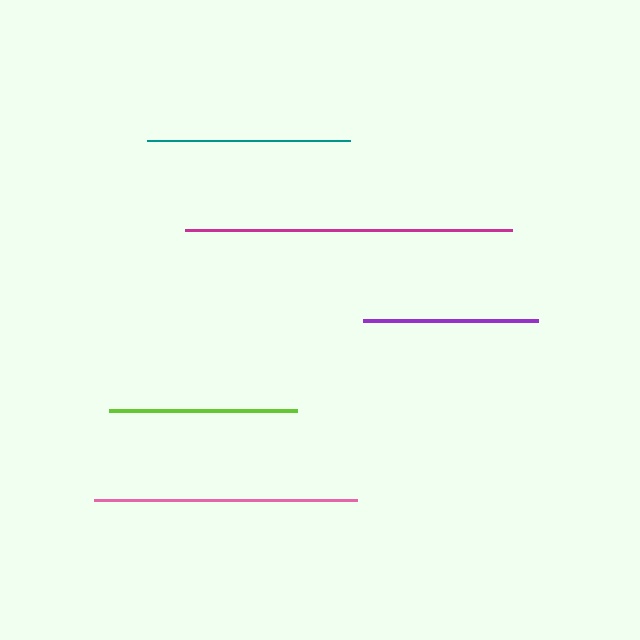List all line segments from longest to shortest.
From longest to shortest: magenta, pink, teal, lime, purple.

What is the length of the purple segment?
The purple segment is approximately 176 pixels long.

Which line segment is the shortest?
The purple line is the shortest at approximately 176 pixels.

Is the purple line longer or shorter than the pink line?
The pink line is longer than the purple line.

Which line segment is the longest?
The magenta line is the longest at approximately 327 pixels.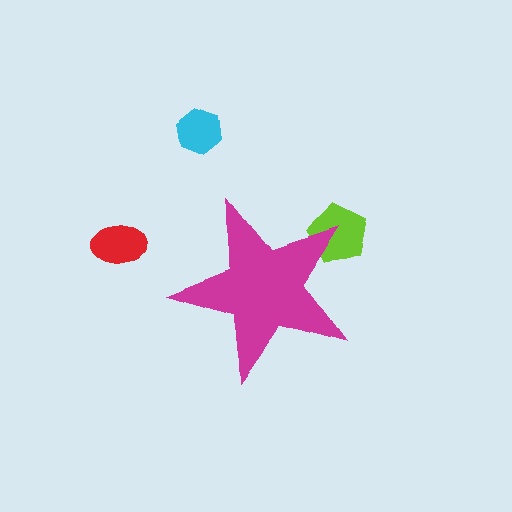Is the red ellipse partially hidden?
No, the red ellipse is fully visible.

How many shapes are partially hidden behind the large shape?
1 shape is partially hidden.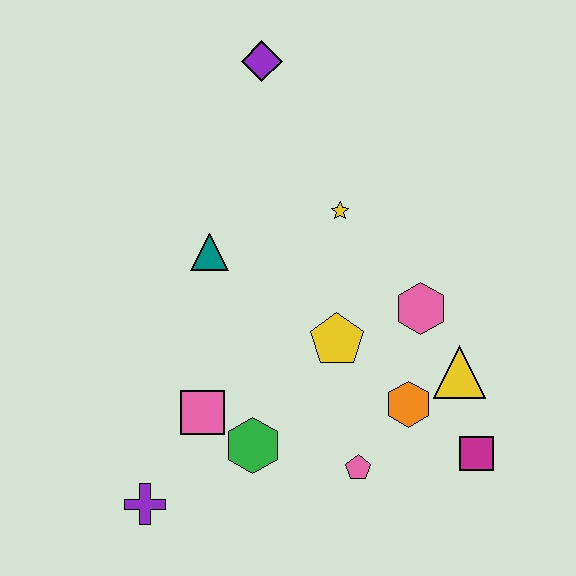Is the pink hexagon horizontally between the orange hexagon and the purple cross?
No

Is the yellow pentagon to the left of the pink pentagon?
Yes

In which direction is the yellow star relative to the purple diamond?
The yellow star is below the purple diamond.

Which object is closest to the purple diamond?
The yellow star is closest to the purple diamond.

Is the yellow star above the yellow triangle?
Yes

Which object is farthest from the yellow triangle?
The purple diamond is farthest from the yellow triangle.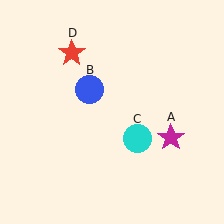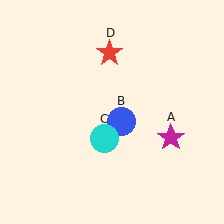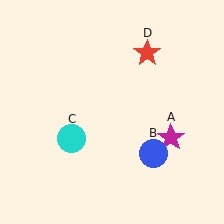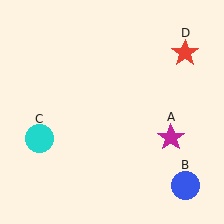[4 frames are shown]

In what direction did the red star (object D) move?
The red star (object D) moved right.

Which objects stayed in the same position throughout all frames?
Magenta star (object A) remained stationary.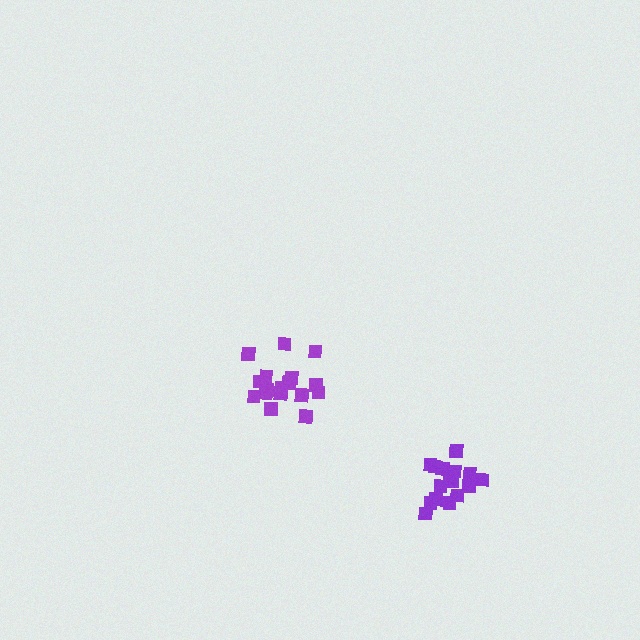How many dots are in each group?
Group 1: 17 dots, Group 2: 16 dots (33 total).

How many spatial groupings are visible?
There are 2 spatial groupings.